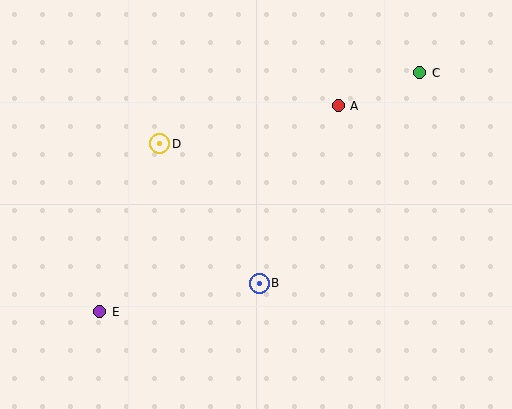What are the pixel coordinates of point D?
Point D is at (160, 144).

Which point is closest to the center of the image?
Point B at (259, 283) is closest to the center.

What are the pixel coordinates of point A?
Point A is at (338, 106).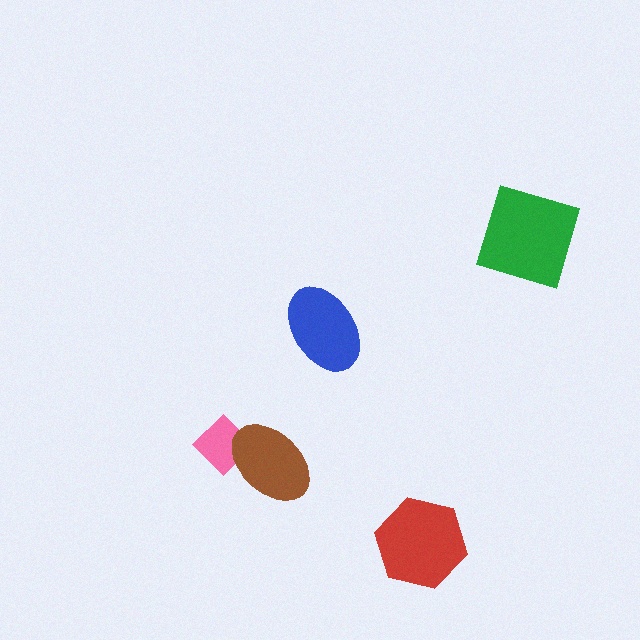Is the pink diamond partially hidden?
Yes, it is partially covered by another shape.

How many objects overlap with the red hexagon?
0 objects overlap with the red hexagon.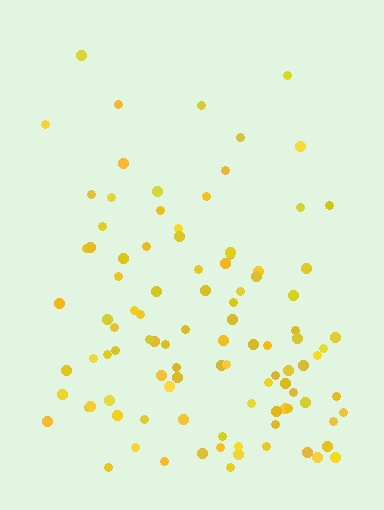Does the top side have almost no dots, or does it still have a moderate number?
Still a moderate number, just noticeably fewer than the bottom.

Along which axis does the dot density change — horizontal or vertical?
Vertical.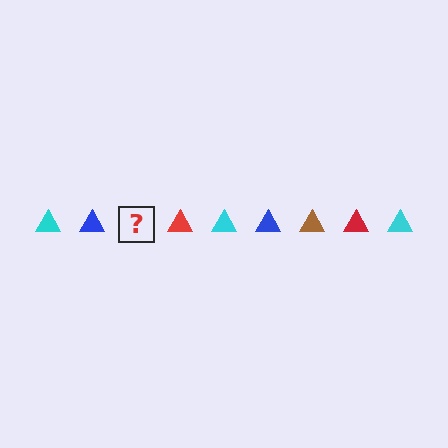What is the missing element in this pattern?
The missing element is a brown triangle.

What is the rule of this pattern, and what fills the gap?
The rule is that the pattern cycles through cyan, blue, brown, red triangles. The gap should be filled with a brown triangle.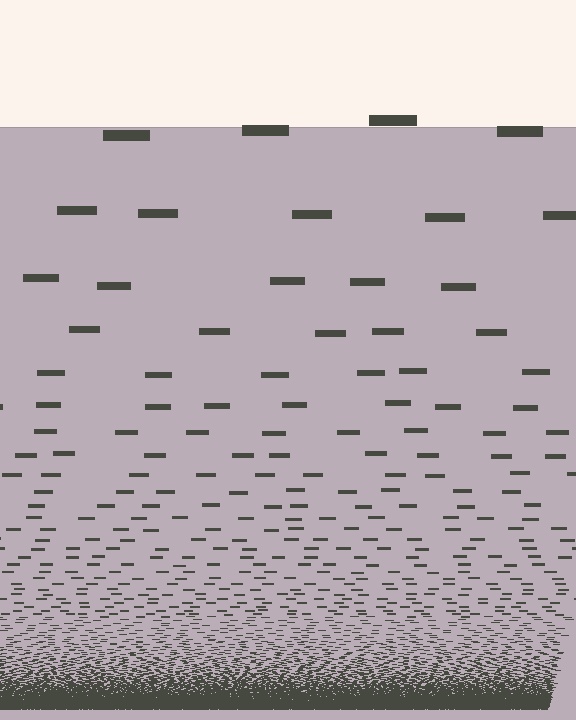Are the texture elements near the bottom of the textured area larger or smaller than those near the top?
Smaller. The gradient is inverted — elements near the bottom are smaller and denser.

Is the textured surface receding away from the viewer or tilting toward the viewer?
The surface appears to tilt toward the viewer. Texture elements get larger and sparser toward the top.